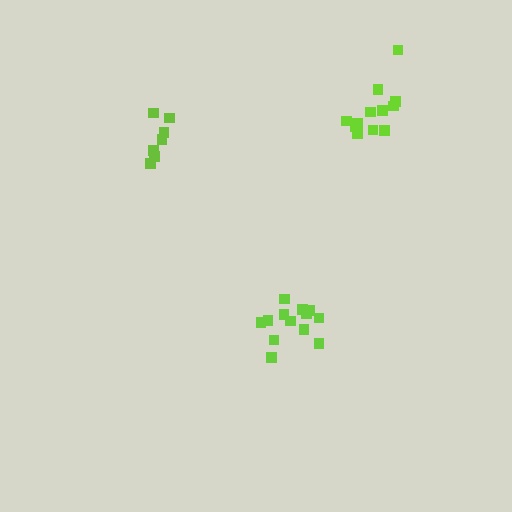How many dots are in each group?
Group 1: 13 dots, Group 2: 13 dots, Group 3: 7 dots (33 total).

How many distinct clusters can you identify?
There are 3 distinct clusters.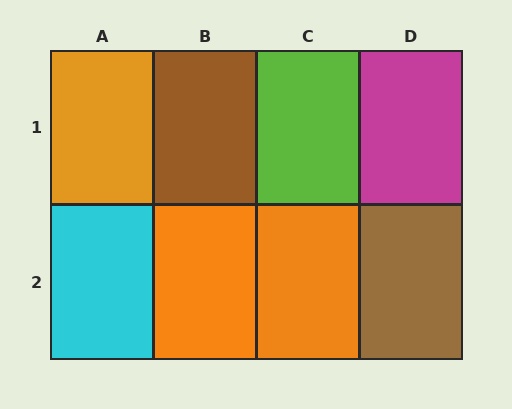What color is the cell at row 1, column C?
Lime.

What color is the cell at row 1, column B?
Brown.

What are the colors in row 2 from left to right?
Cyan, orange, orange, brown.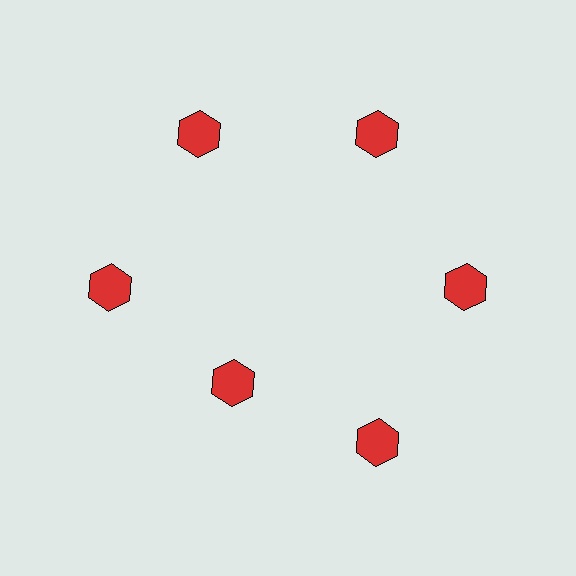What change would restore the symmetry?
The symmetry would be restored by moving it outward, back onto the ring so that all 6 hexagons sit at equal angles and equal distance from the center.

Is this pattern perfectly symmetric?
No. The 6 red hexagons are arranged in a ring, but one element near the 7 o'clock position is pulled inward toward the center, breaking the 6-fold rotational symmetry.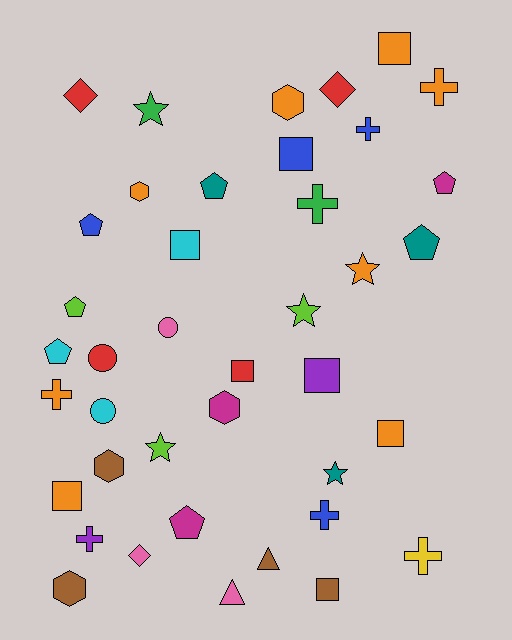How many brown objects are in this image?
There are 4 brown objects.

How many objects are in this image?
There are 40 objects.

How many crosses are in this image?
There are 7 crosses.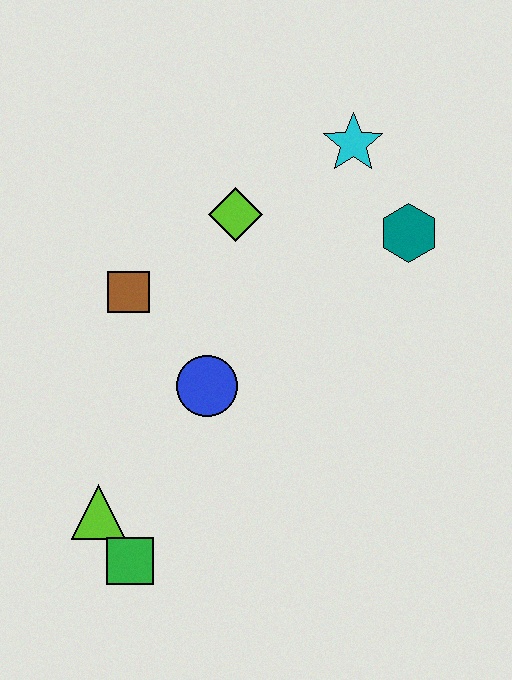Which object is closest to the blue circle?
The brown square is closest to the blue circle.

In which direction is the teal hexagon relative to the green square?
The teal hexagon is above the green square.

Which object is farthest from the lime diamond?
The green square is farthest from the lime diamond.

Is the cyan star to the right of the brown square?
Yes